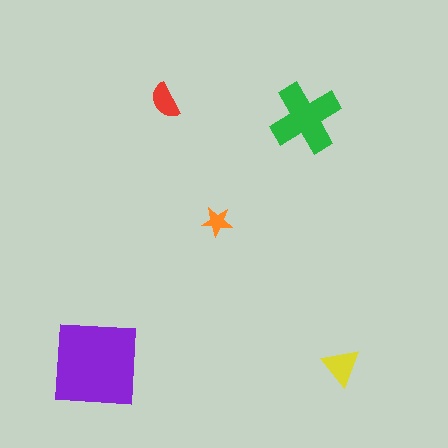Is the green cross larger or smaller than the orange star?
Larger.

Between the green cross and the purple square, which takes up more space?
The purple square.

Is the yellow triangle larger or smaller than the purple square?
Smaller.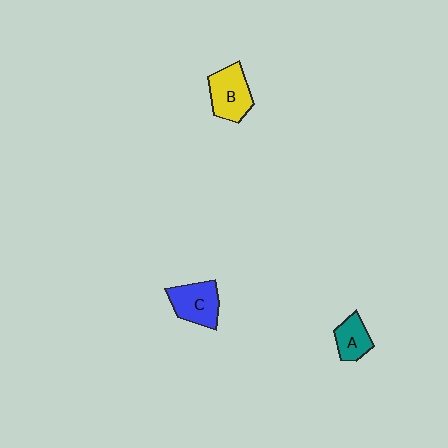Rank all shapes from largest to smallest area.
From largest to smallest: B (yellow), C (blue), A (teal).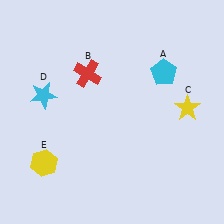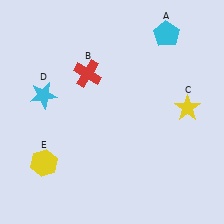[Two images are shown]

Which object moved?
The cyan pentagon (A) moved up.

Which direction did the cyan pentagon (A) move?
The cyan pentagon (A) moved up.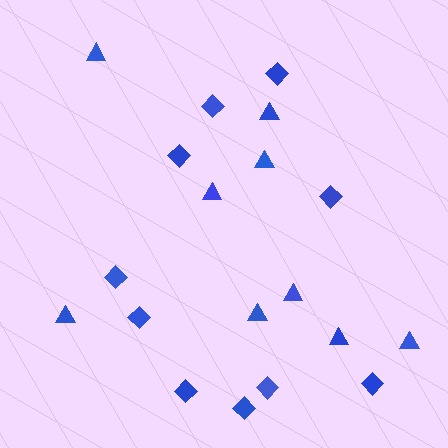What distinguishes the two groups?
There are 2 groups: one group of diamonds (10) and one group of triangles (9).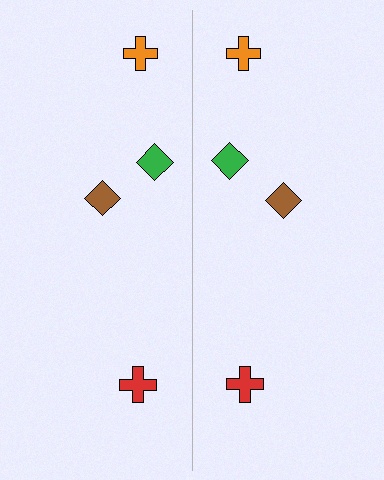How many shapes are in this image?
There are 8 shapes in this image.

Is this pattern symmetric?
Yes, this pattern has bilateral (reflection) symmetry.